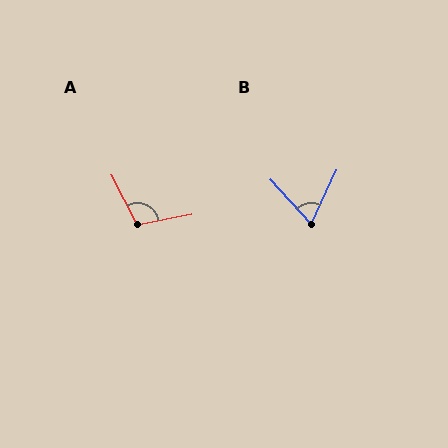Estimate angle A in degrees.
Approximately 106 degrees.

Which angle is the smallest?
B, at approximately 68 degrees.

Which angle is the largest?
A, at approximately 106 degrees.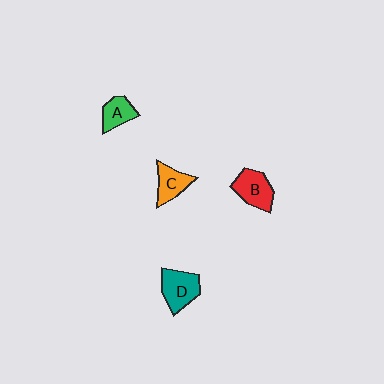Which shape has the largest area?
Shape D (teal).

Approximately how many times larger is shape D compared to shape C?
Approximately 1.3 times.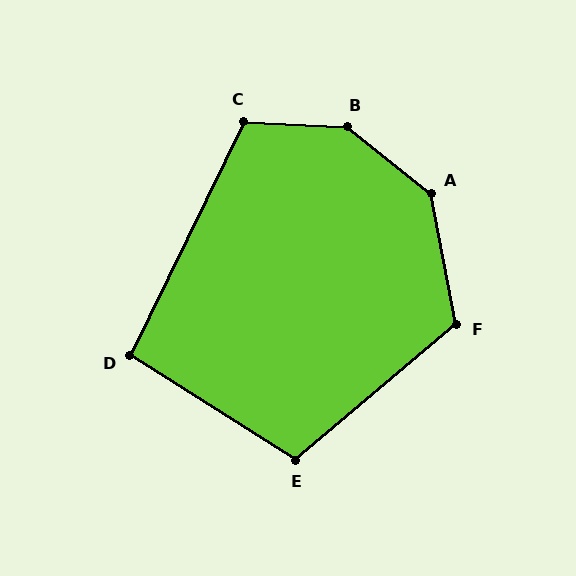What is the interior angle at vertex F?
Approximately 120 degrees (obtuse).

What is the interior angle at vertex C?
Approximately 113 degrees (obtuse).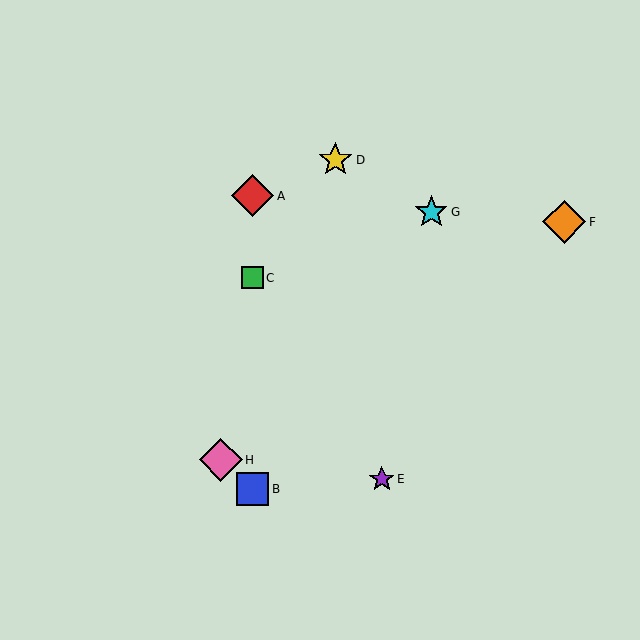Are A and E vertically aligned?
No, A is at x≈253 and E is at x≈382.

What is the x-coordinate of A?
Object A is at x≈253.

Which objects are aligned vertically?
Objects A, B, C are aligned vertically.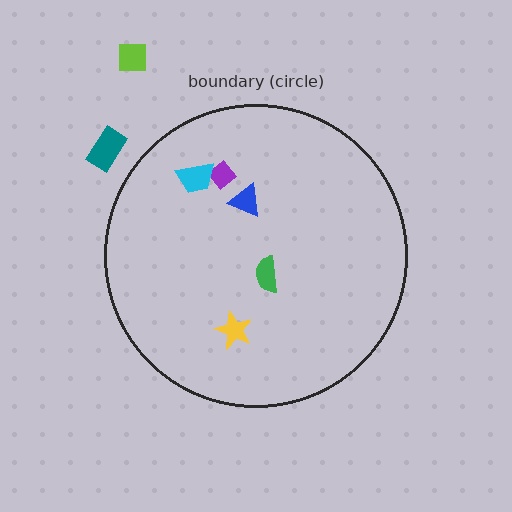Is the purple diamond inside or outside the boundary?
Inside.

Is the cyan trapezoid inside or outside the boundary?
Inside.